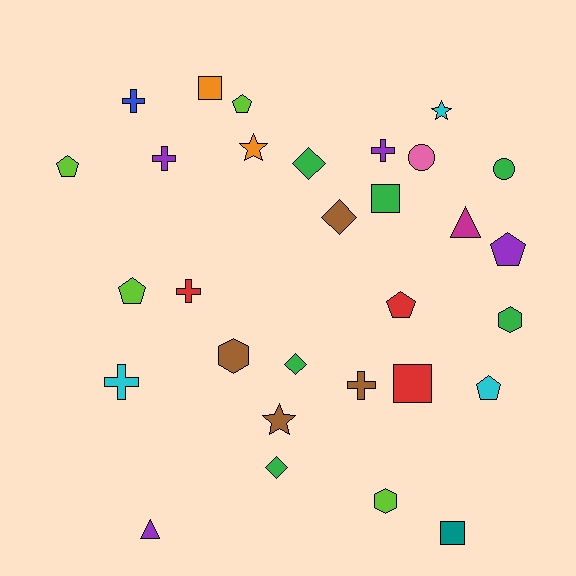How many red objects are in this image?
There are 3 red objects.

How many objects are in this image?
There are 30 objects.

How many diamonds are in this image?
There are 4 diamonds.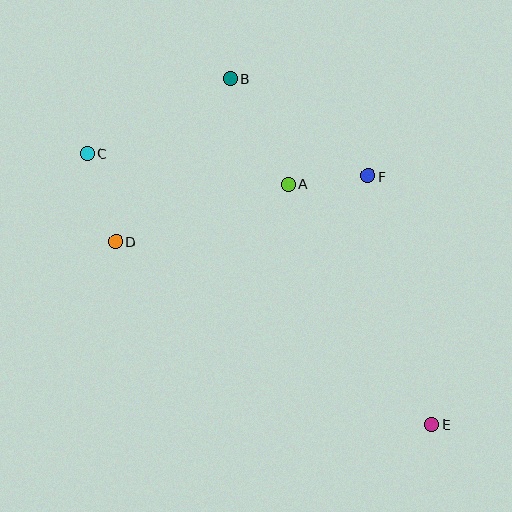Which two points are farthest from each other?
Points C and E are farthest from each other.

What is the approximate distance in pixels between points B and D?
The distance between B and D is approximately 199 pixels.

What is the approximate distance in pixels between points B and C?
The distance between B and C is approximately 161 pixels.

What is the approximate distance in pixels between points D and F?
The distance between D and F is approximately 261 pixels.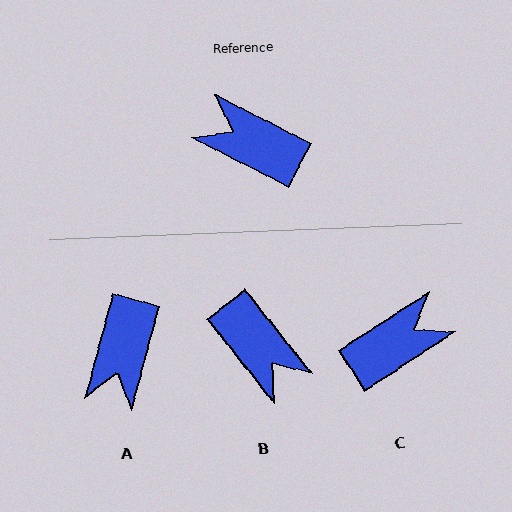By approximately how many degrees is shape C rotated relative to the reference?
Approximately 120 degrees clockwise.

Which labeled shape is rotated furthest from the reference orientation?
B, about 156 degrees away.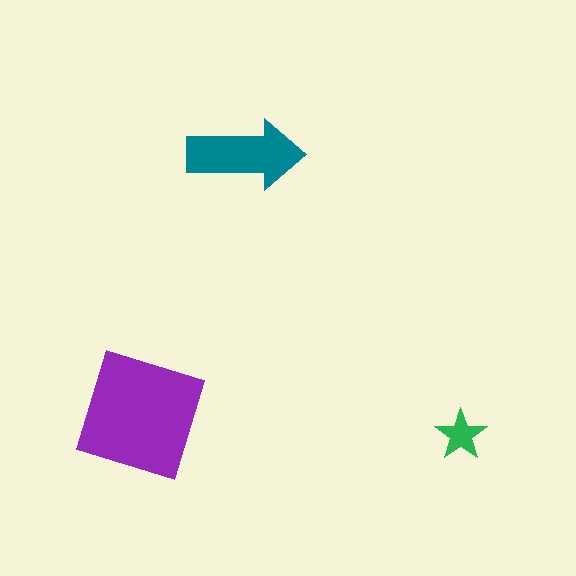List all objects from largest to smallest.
The purple square, the teal arrow, the green star.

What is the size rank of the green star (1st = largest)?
3rd.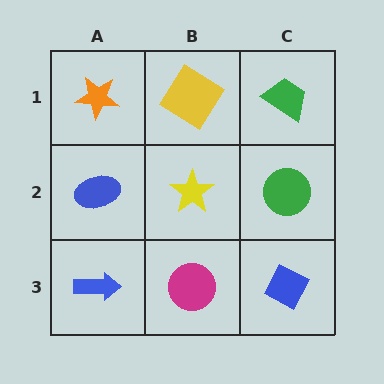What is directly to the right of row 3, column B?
A blue diamond.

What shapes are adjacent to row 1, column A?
A blue ellipse (row 2, column A), a yellow diamond (row 1, column B).